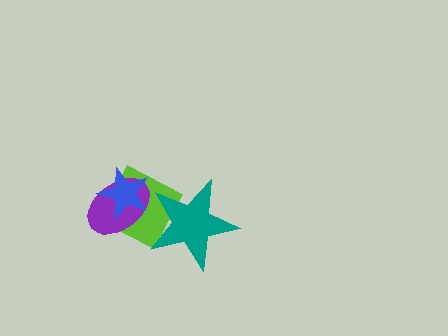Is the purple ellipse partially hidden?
Yes, it is partially covered by another shape.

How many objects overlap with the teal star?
1 object overlaps with the teal star.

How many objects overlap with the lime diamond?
3 objects overlap with the lime diamond.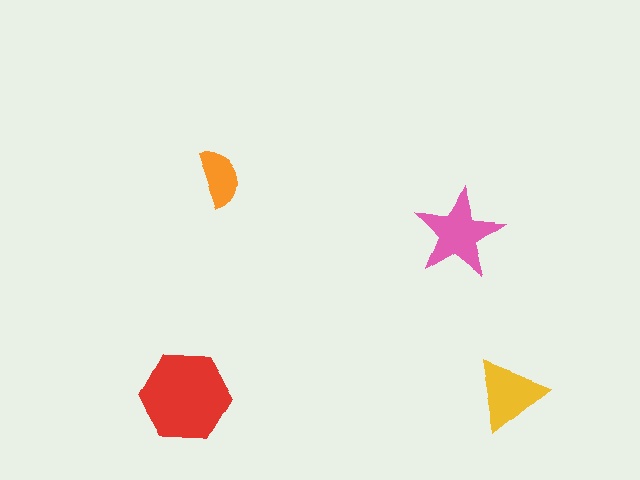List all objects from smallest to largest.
The orange semicircle, the yellow triangle, the pink star, the red hexagon.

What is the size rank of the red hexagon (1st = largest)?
1st.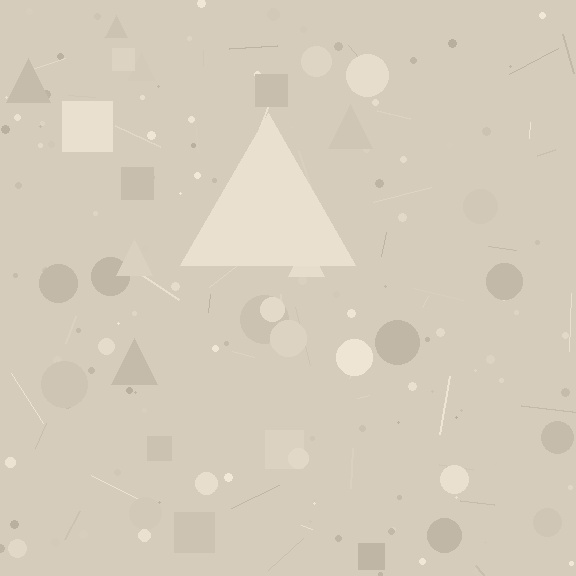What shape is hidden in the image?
A triangle is hidden in the image.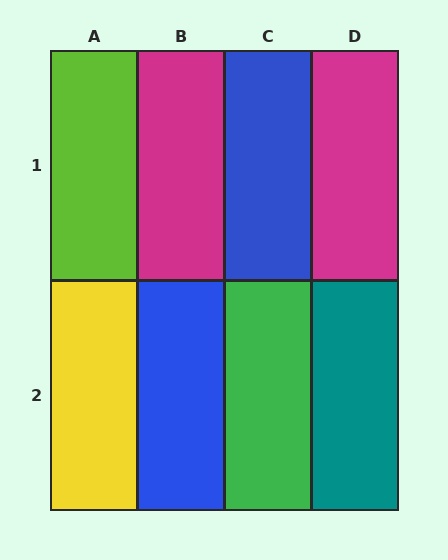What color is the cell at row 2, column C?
Green.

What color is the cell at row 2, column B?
Blue.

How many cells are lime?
1 cell is lime.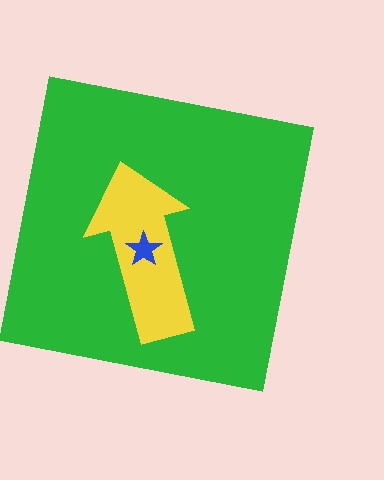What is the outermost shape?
The green square.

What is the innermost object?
The blue star.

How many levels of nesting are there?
3.